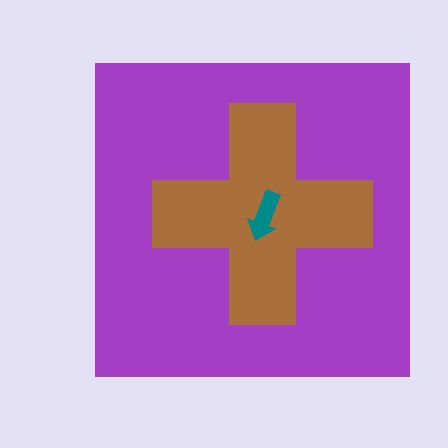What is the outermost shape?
The purple square.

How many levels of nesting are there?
3.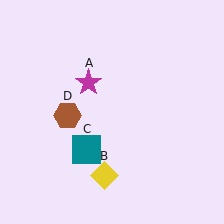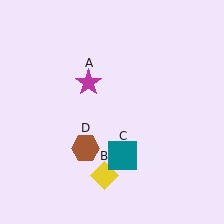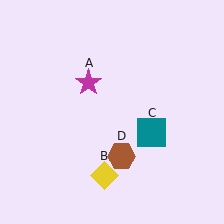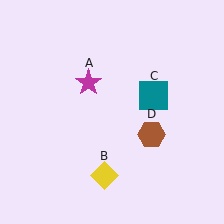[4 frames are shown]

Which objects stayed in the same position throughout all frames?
Magenta star (object A) and yellow diamond (object B) remained stationary.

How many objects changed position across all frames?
2 objects changed position: teal square (object C), brown hexagon (object D).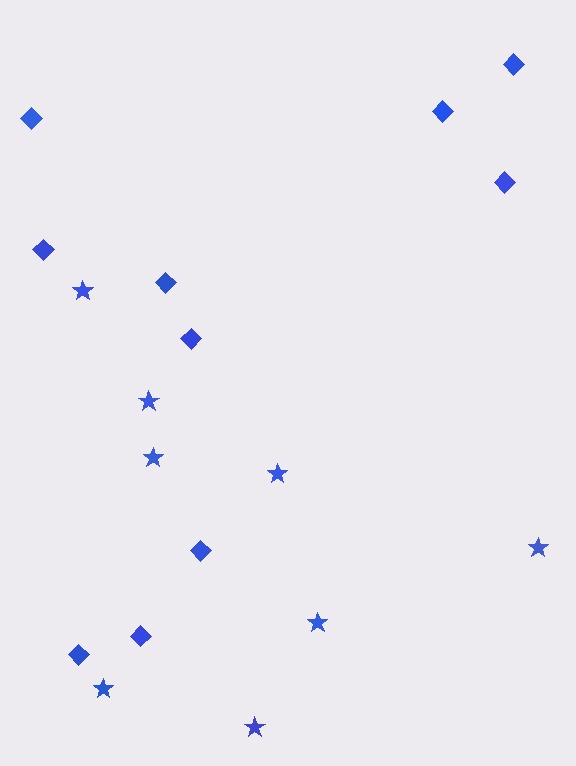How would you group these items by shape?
There are 2 groups: one group of diamonds (10) and one group of stars (8).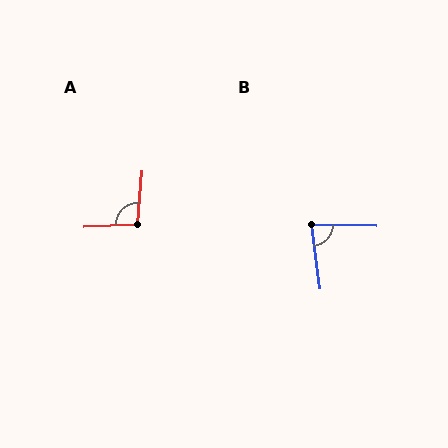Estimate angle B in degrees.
Approximately 82 degrees.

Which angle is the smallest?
B, at approximately 82 degrees.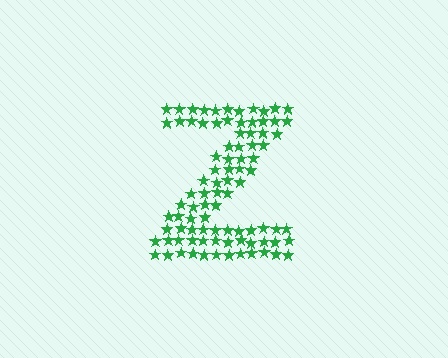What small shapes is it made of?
It is made of small stars.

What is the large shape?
The large shape is the letter Z.